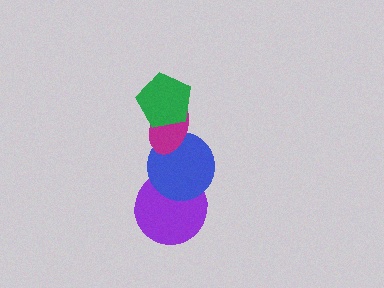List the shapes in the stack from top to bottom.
From top to bottom: the green pentagon, the magenta ellipse, the blue circle, the purple circle.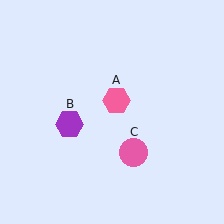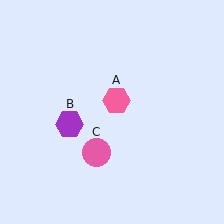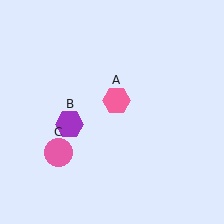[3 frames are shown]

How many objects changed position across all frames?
1 object changed position: pink circle (object C).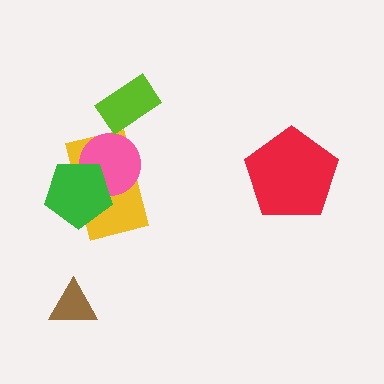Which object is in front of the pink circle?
The green pentagon is in front of the pink circle.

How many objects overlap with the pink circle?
2 objects overlap with the pink circle.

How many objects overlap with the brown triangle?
0 objects overlap with the brown triangle.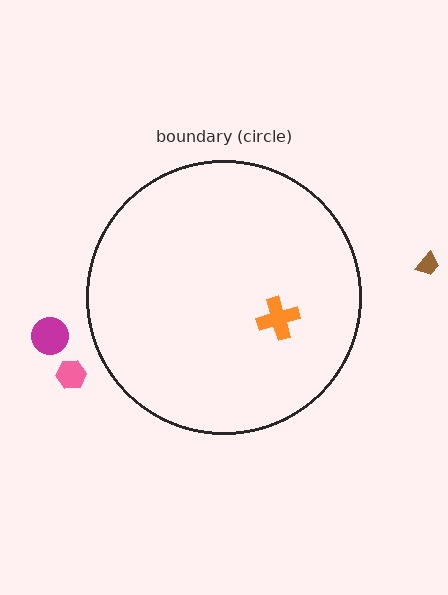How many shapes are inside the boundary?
1 inside, 3 outside.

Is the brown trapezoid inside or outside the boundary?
Outside.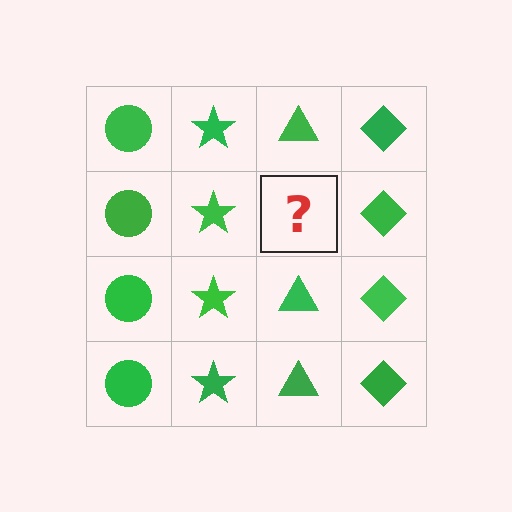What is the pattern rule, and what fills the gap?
The rule is that each column has a consistent shape. The gap should be filled with a green triangle.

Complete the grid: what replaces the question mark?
The question mark should be replaced with a green triangle.